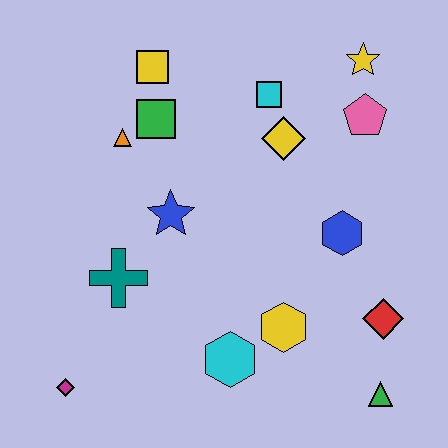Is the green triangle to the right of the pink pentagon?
Yes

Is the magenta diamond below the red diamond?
Yes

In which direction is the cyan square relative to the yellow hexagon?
The cyan square is above the yellow hexagon.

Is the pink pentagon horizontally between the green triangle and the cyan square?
Yes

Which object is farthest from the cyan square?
The magenta diamond is farthest from the cyan square.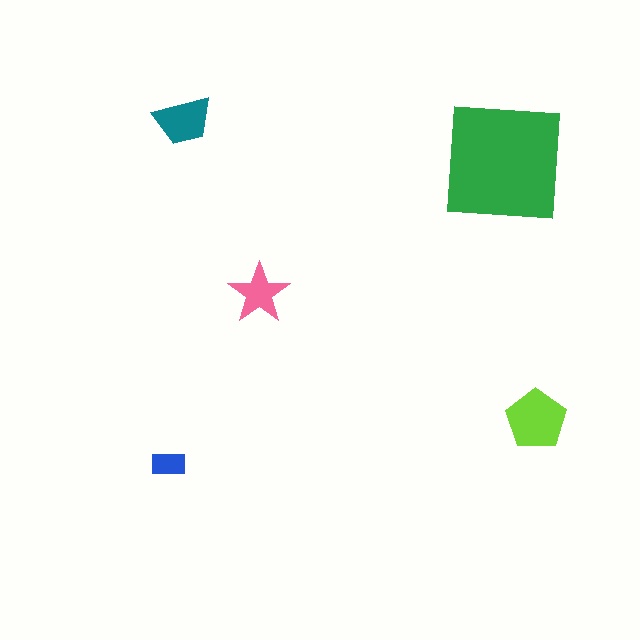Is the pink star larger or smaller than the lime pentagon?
Smaller.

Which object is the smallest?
The blue rectangle.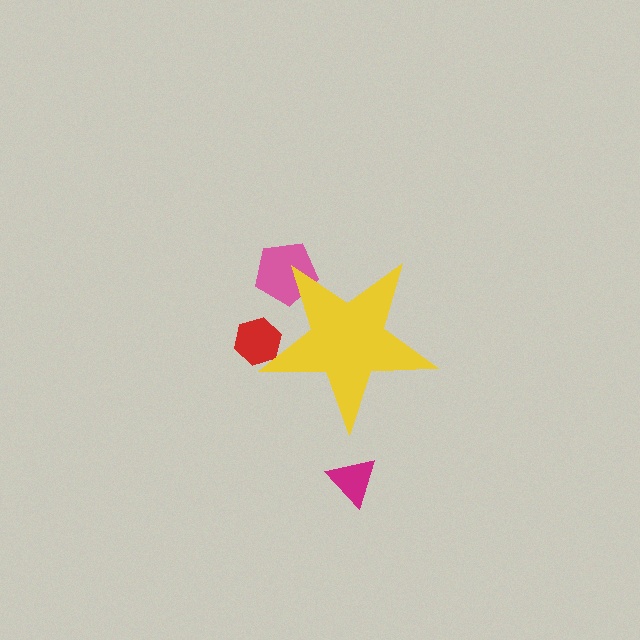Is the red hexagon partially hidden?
Yes, the red hexagon is partially hidden behind the yellow star.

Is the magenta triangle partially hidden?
No, the magenta triangle is fully visible.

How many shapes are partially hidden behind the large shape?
2 shapes are partially hidden.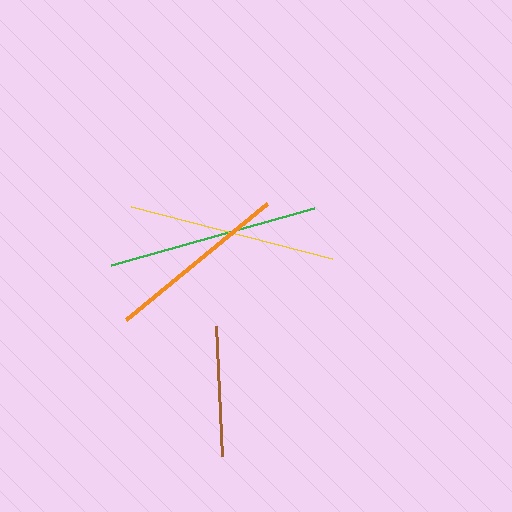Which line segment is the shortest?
The brown line is the shortest at approximately 130 pixels.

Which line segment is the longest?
The green line is the longest at approximately 211 pixels.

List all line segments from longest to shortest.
From longest to shortest: green, yellow, orange, brown.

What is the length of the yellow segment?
The yellow segment is approximately 208 pixels long.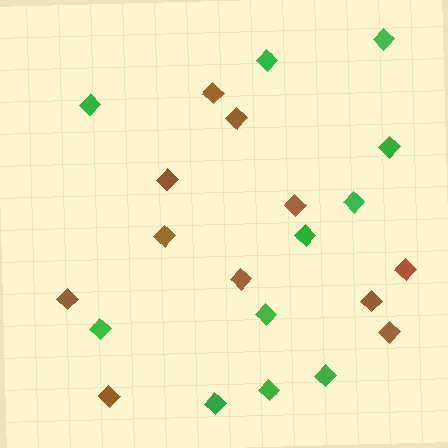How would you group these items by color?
There are 2 groups: one group of brown diamonds (11) and one group of green diamonds (11).